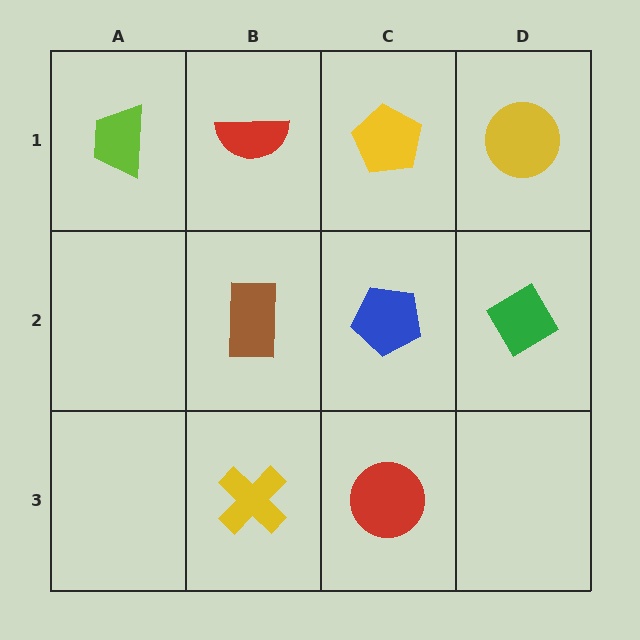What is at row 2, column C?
A blue pentagon.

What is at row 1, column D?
A yellow circle.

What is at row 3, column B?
A yellow cross.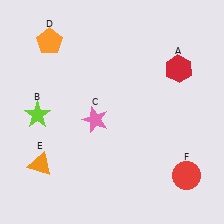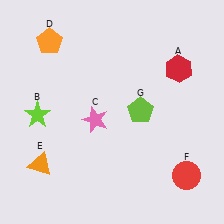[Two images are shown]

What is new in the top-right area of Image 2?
A lime pentagon (G) was added in the top-right area of Image 2.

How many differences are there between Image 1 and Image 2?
There is 1 difference between the two images.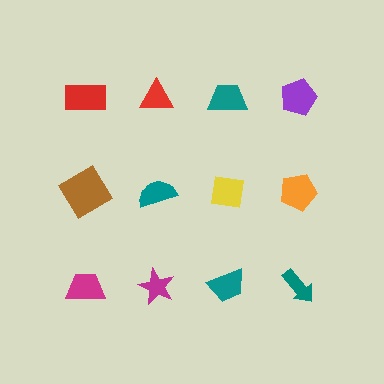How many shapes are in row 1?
4 shapes.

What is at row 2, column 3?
A yellow square.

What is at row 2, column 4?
An orange pentagon.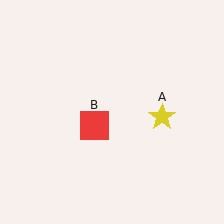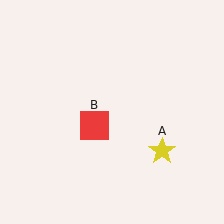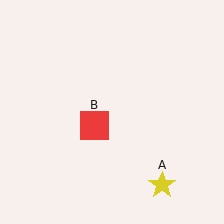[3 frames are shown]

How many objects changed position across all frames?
1 object changed position: yellow star (object A).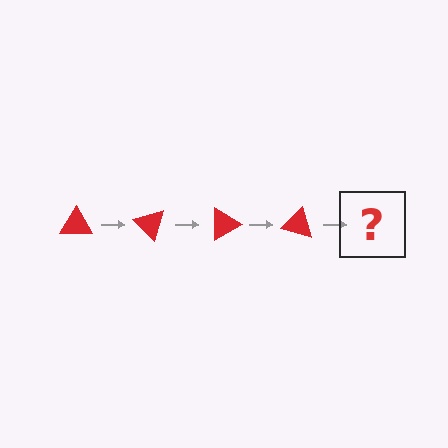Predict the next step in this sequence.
The next step is a red triangle rotated 180 degrees.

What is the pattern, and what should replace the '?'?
The pattern is that the triangle rotates 45 degrees each step. The '?' should be a red triangle rotated 180 degrees.